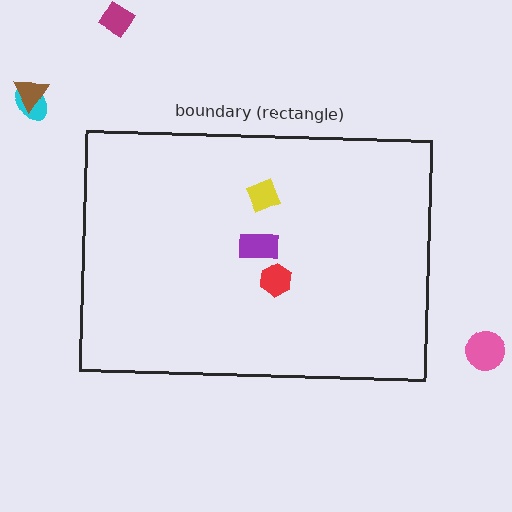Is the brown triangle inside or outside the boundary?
Outside.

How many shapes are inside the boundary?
3 inside, 4 outside.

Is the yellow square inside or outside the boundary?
Inside.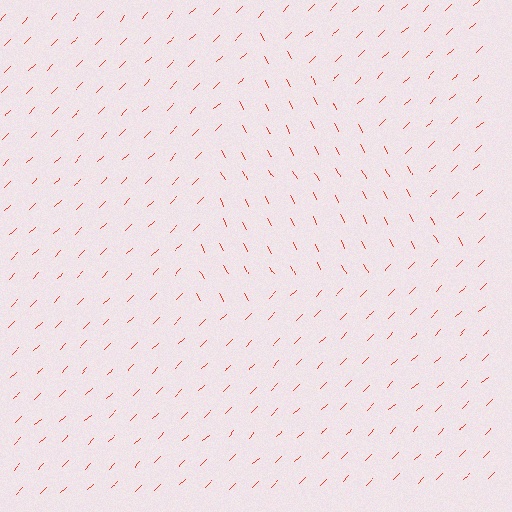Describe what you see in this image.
The image is filled with small red line segments. A triangle region in the image has lines oriented differently from the surrounding lines, creating a visible texture boundary.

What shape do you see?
I see a triangle.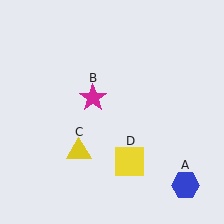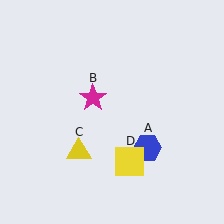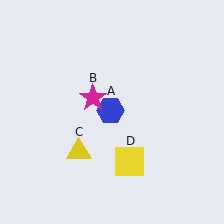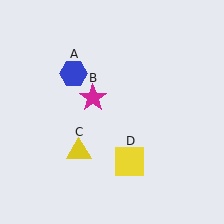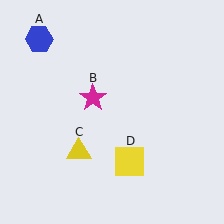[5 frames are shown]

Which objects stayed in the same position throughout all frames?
Magenta star (object B) and yellow triangle (object C) and yellow square (object D) remained stationary.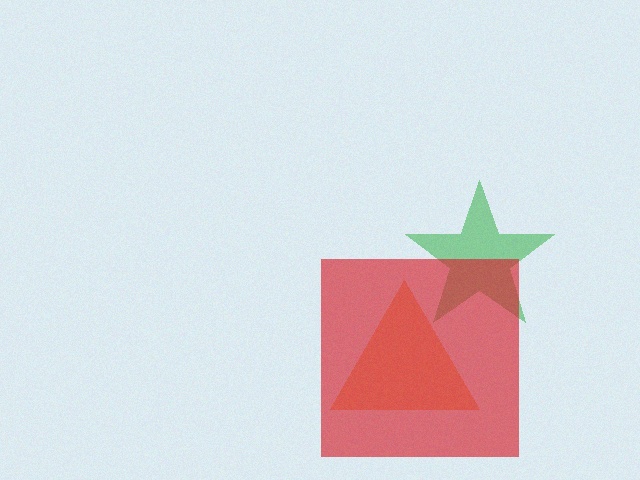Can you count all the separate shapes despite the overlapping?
Yes, there are 3 separate shapes.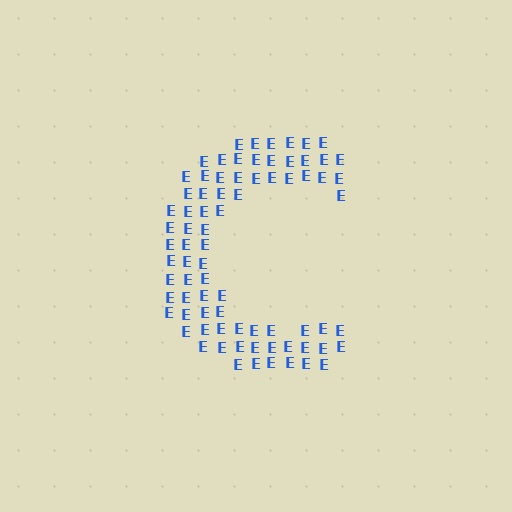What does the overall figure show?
The overall figure shows the letter C.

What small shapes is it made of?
It is made of small letter E's.